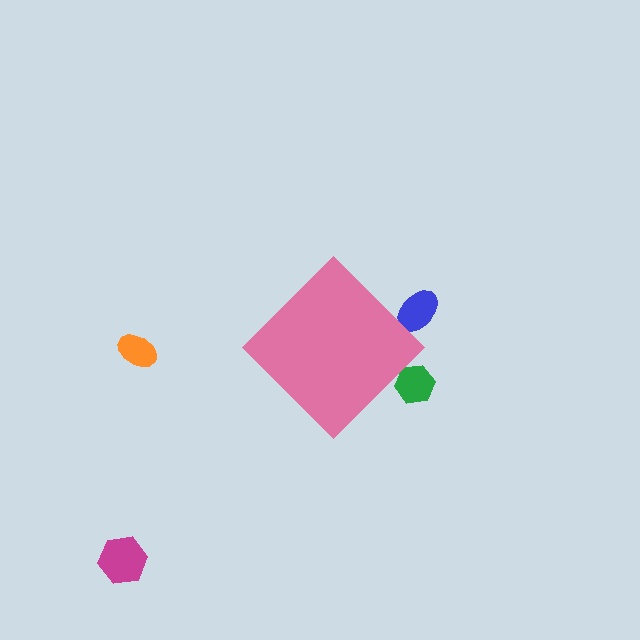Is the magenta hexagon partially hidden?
No, the magenta hexagon is fully visible.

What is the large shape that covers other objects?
A pink diamond.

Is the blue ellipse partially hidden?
Yes, the blue ellipse is partially hidden behind the pink diamond.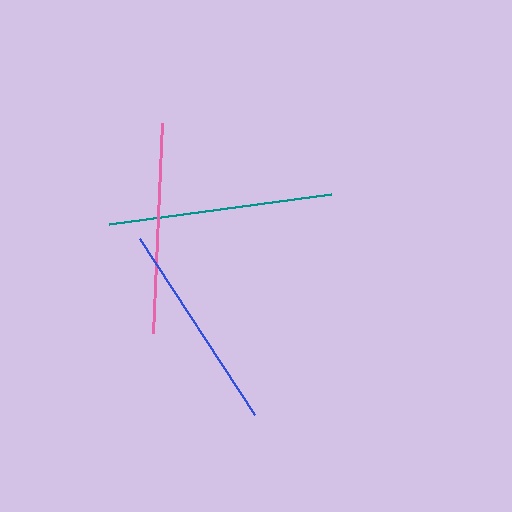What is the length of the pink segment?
The pink segment is approximately 210 pixels long.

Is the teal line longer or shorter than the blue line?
The teal line is longer than the blue line.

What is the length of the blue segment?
The blue segment is approximately 210 pixels long.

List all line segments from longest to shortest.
From longest to shortest: teal, pink, blue.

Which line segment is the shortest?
The blue line is the shortest at approximately 210 pixels.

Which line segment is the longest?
The teal line is the longest at approximately 224 pixels.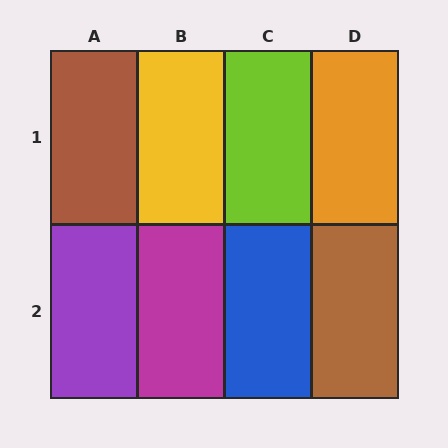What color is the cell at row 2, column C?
Blue.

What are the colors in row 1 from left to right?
Brown, yellow, lime, orange.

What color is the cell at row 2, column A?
Purple.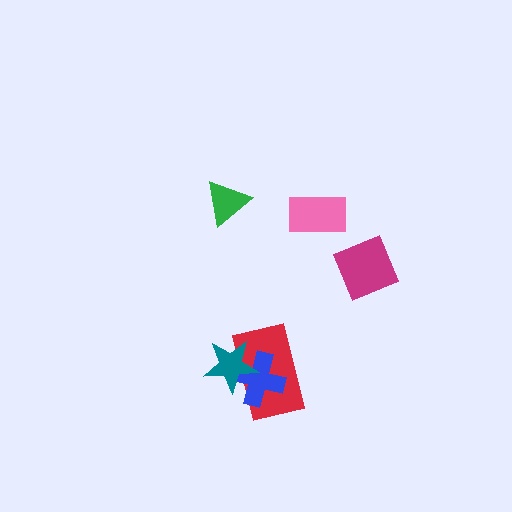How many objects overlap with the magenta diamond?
0 objects overlap with the magenta diamond.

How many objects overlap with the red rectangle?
2 objects overlap with the red rectangle.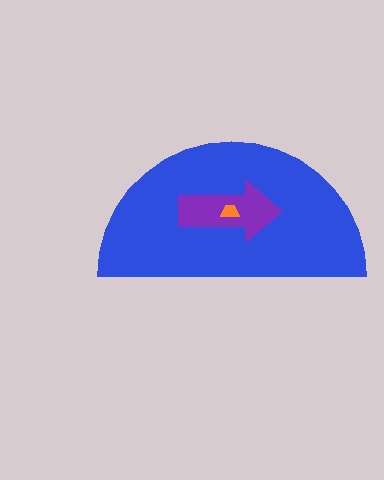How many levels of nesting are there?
3.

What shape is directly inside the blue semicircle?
The purple arrow.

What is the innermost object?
The orange trapezoid.